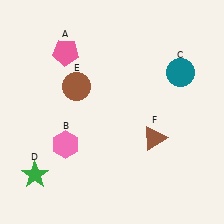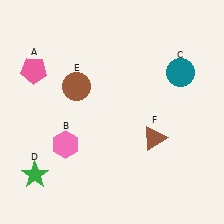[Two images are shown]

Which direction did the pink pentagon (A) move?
The pink pentagon (A) moved left.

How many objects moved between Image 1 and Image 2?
1 object moved between the two images.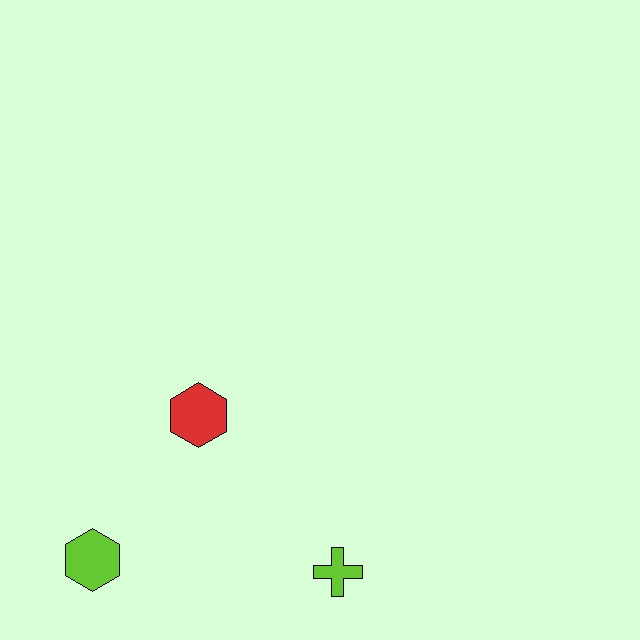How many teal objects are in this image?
There are no teal objects.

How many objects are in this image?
There are 3 objects.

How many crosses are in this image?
There is 1 cross.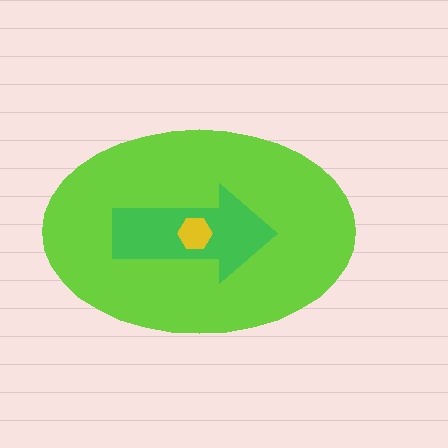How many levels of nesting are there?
3.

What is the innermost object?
The yellow hexagon.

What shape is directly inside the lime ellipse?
The green arrow.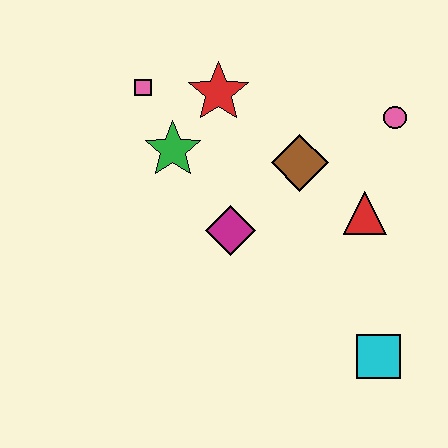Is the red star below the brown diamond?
No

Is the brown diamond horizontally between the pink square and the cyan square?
Yes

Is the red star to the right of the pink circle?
No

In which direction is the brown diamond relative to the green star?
The brown diamond is to the right of the green star.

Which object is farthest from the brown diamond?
The cyan square is farthest from the brown diamond.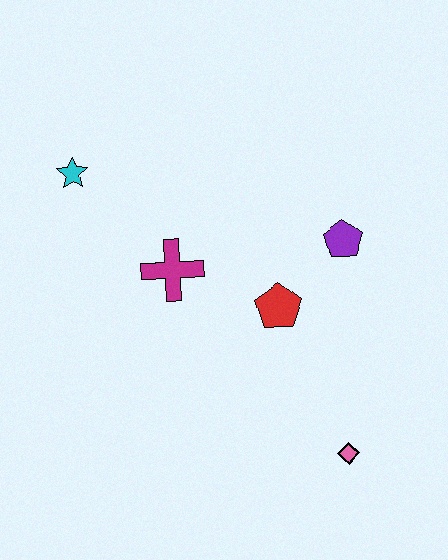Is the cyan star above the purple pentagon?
Yes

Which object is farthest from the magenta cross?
The pink diamond is farthest from the magenta cross.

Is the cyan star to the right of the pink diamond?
No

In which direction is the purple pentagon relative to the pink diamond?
The purple pentagon is above the pink diamond.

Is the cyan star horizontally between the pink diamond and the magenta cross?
No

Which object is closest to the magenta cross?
The red pentagon is closest to the magenta cross.